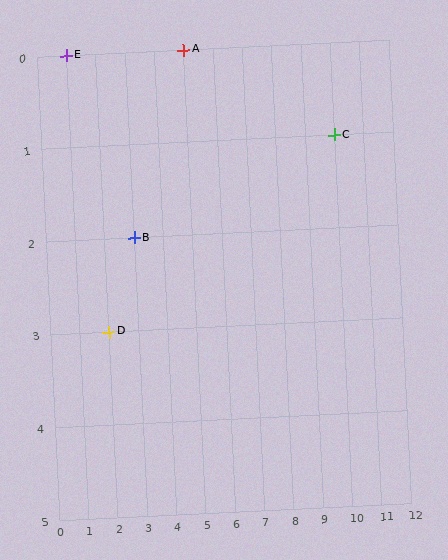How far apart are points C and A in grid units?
Points C and A are 5 columns and 1 row apart (about 5.1 grid units diagonally).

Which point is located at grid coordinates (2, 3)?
Point D is at (2, 3).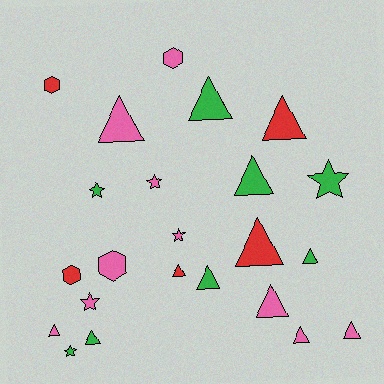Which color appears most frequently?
Pink, with 10 objects.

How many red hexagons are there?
There are 2 red hexagons.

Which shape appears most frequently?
Triangle, with 13 objects.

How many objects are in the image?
There are 23 objects.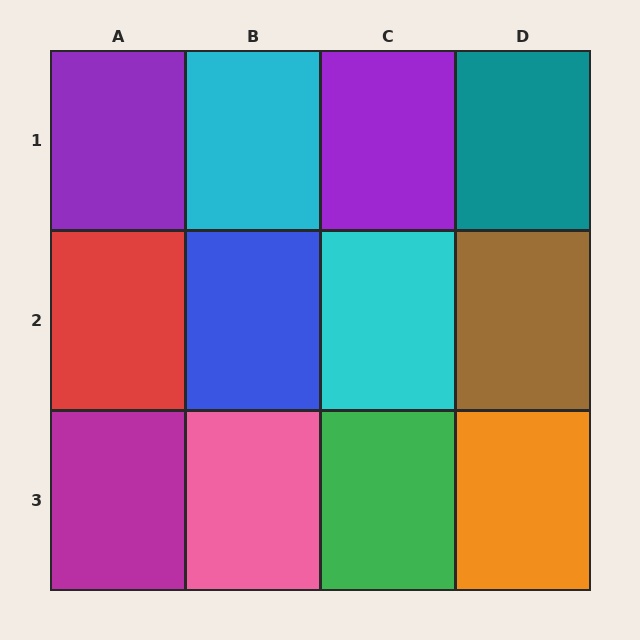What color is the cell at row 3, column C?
Green.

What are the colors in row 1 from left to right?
Purple, cyan, purple, teal.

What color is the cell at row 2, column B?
Blue.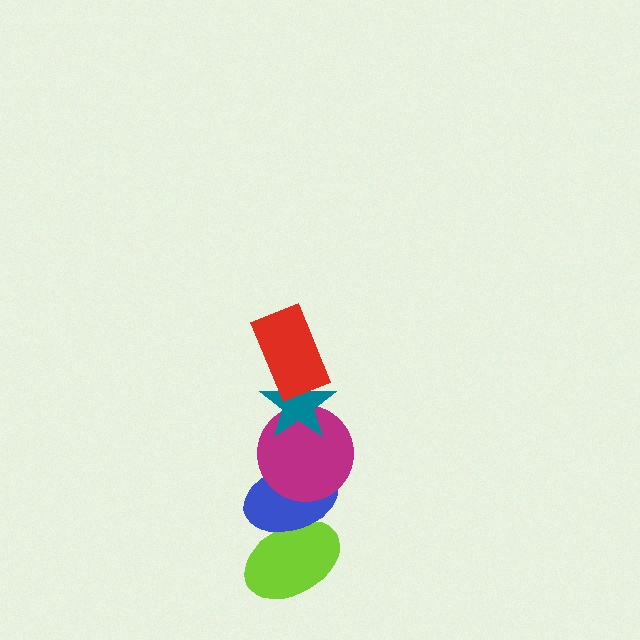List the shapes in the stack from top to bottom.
From top to bottom: the red rectangle, the teal star, the magenta circle, the blue ellipse, the lime ellipse.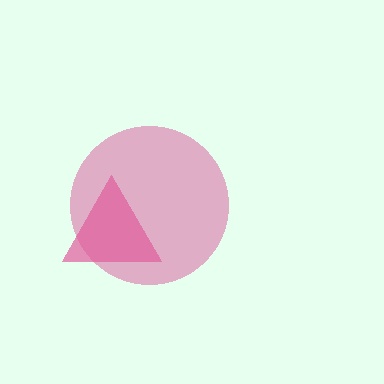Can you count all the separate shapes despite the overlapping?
Yes, there are 2 separate shapes.